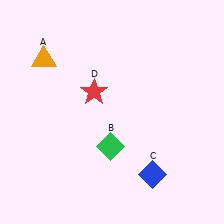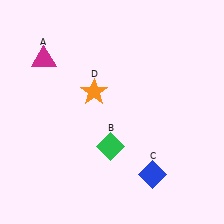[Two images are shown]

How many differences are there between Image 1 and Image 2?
There are 2 differences between the two images.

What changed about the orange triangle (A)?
In Image 1, A is orange. In Image 2, it changed to magenta.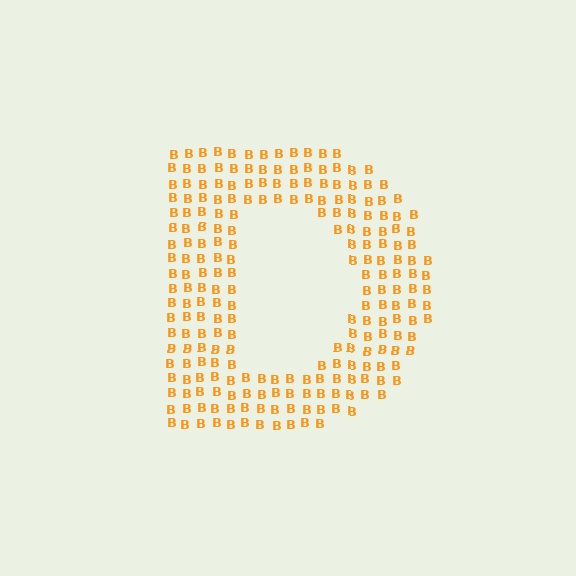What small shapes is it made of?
It is made of small letter B's.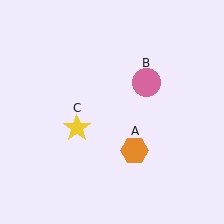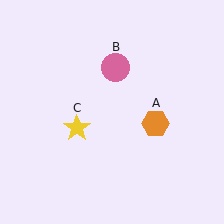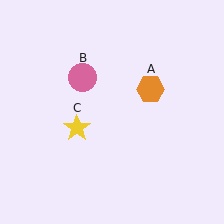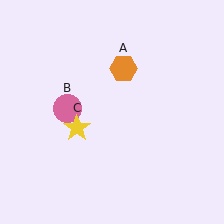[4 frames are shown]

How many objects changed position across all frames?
2 objects changed position: orange hexagon (object A), pink circle (object B).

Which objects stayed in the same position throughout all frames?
Yellow star (object C) remained stationary.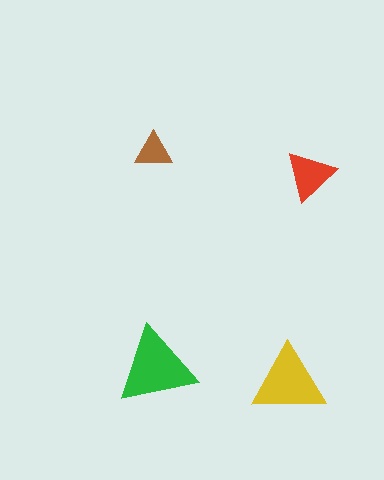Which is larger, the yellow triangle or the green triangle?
The green one.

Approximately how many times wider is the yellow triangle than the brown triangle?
About 2 times wider.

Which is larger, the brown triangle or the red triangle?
The red one.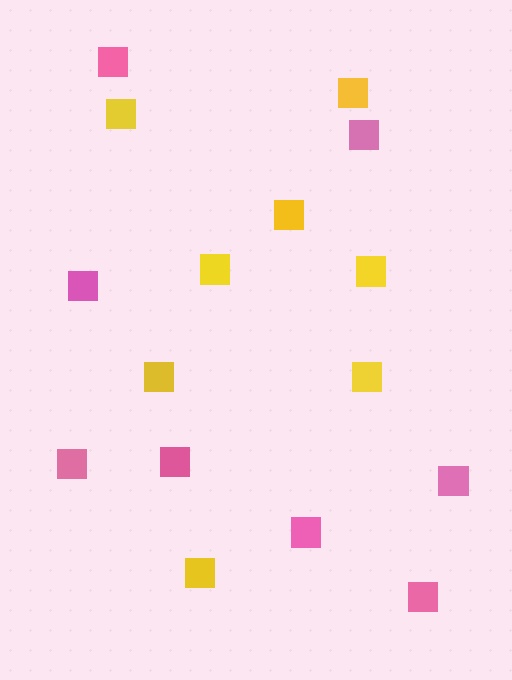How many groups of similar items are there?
There are 2 groups: one group of yellow squares (8) and one group of pink squares (8).